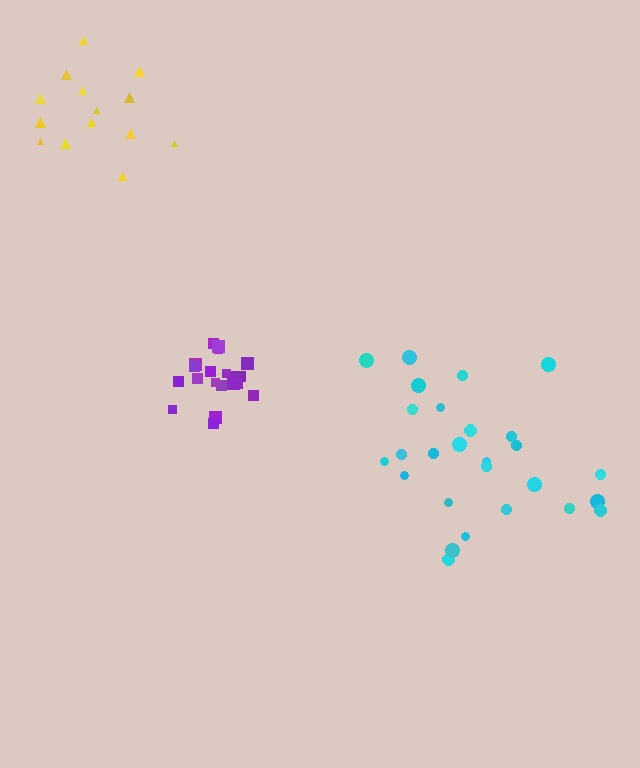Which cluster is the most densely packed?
Purple.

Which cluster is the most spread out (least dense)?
Cyan.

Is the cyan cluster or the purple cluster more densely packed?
Purple.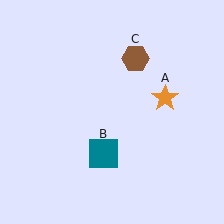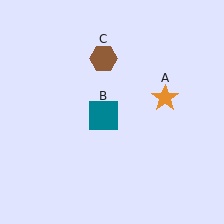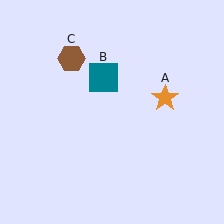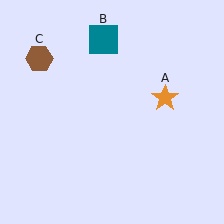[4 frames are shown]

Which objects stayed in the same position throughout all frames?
Orange star (object A) remained stationary.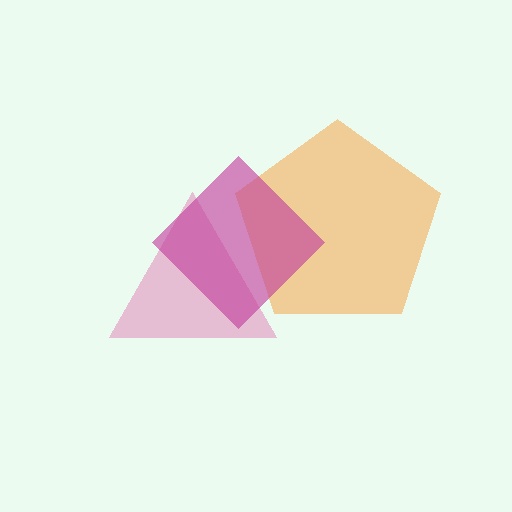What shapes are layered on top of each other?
The layered shapes are: an orange pentagon, a pink triangle, a magenta diamond.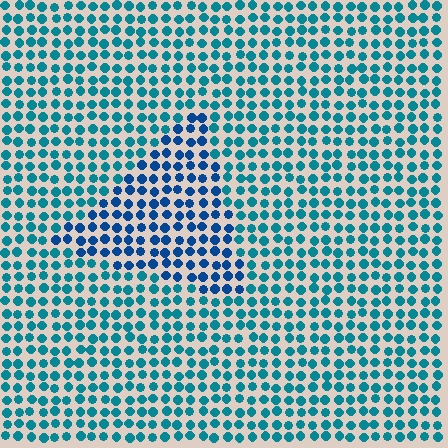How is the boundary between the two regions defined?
The boundary is defined purely by a slight shift in hue (about 28 degrees). Spacing, size, and orientation are identical on both sides.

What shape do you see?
I see a triangle.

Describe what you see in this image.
The image is filled with small teal elements in a uniform arrangement. A triangle-shaped region is visible where the elements are tinted to a slightly different hue, forming a subtle color boundary.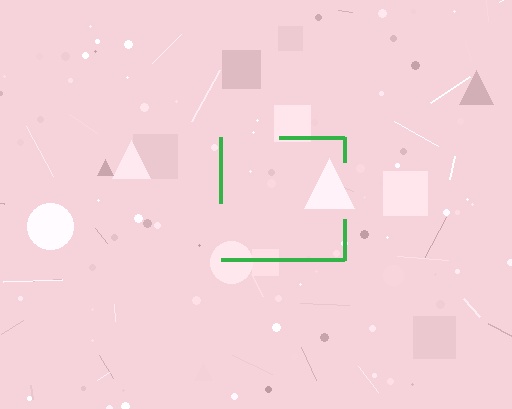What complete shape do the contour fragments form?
The contour fragments form a square.